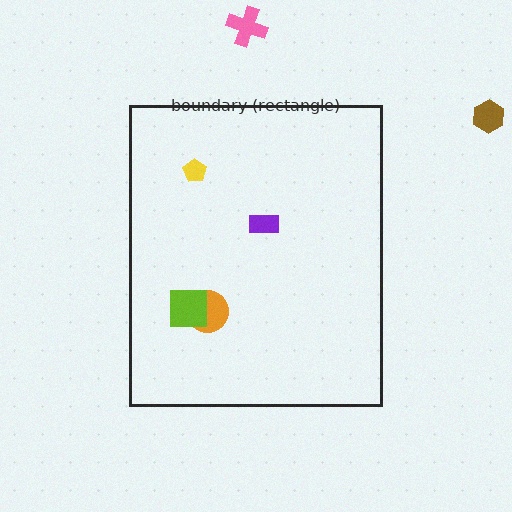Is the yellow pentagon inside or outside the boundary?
Inside.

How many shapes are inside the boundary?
4 inside, 2 outside.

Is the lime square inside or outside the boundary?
Inside.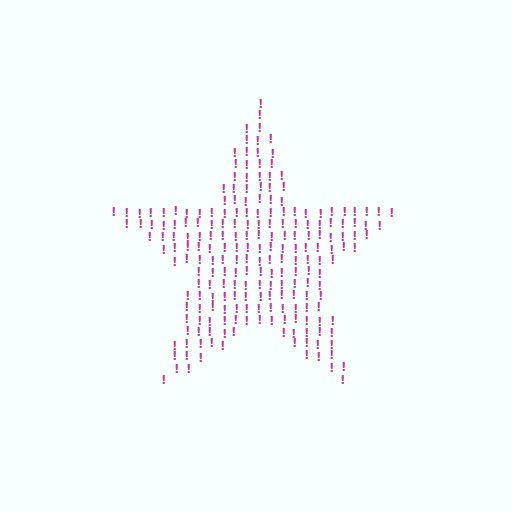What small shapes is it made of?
It is made of small exclamation marks.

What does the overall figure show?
The overall figure shows a star.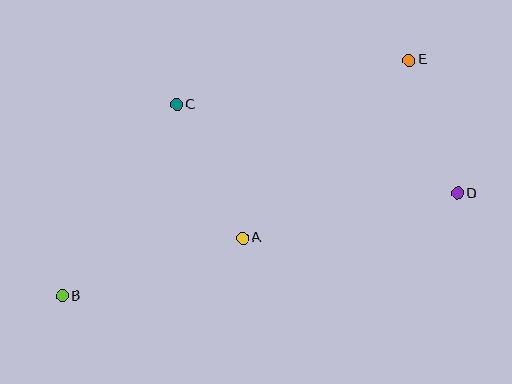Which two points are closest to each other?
Points D and E are closest to each other.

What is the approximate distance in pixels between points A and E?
The distance between A and E is approximately 243 pixels.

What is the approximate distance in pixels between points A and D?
The distance between A and D is approximately 220 pixels.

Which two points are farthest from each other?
Points B and E are farthest from each other.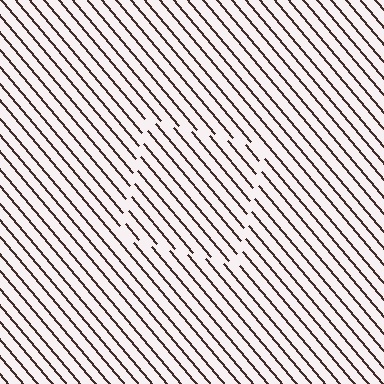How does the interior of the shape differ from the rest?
The interior of the shape contains the same grating, shifted by half a period — the contour is defined by the phase discontinuity where line-ends from the inner and outer gratings abut.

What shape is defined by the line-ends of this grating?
An illusory square. The interior of the shape contains the same grating, shifted by half a period — the contour is defined by the phase discontinuity where line-ends from the inner and outer gratings abut.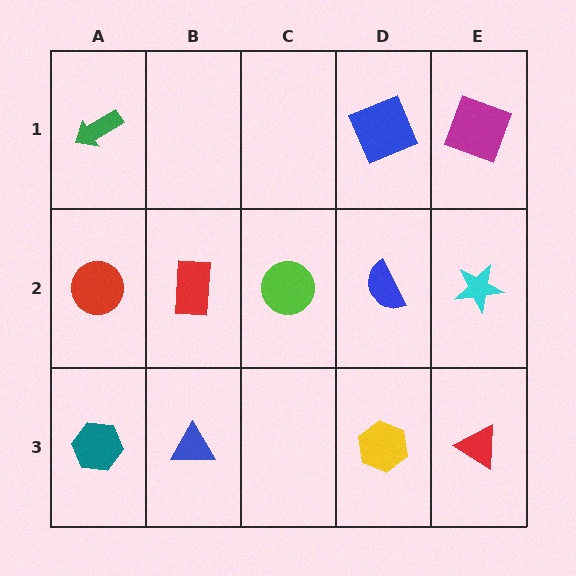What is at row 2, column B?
A red rectangle.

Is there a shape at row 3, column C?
No, that cell is empty.